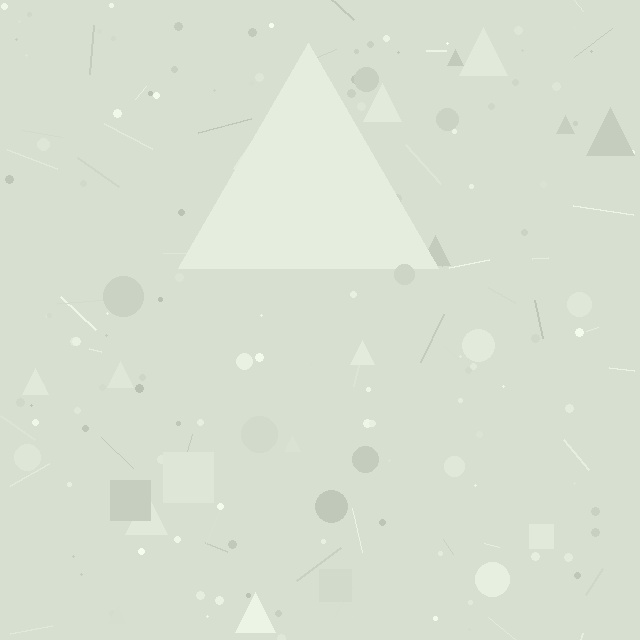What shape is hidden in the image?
A triangle is hidden in the image.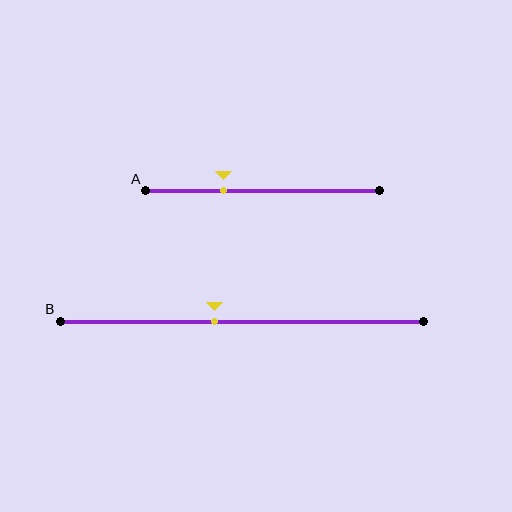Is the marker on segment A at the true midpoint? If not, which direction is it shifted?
No, the marker on segment A is shifted to the left by about 17% of the segment length.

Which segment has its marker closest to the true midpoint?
Segment B has its marker closest to the true midpoint.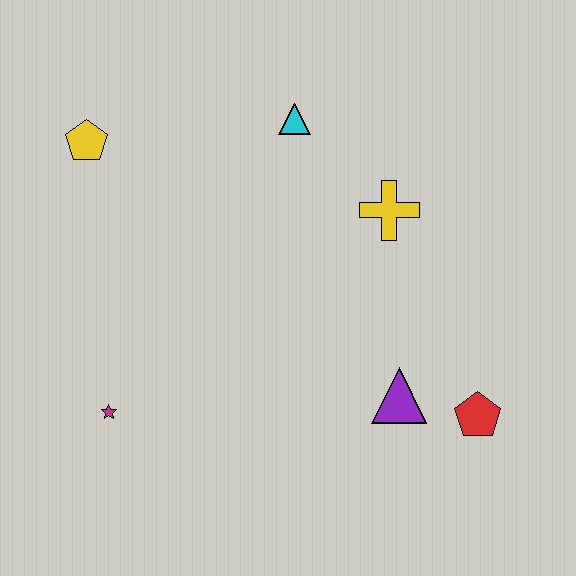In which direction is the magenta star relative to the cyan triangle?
The magenta star is below the cyan triangle.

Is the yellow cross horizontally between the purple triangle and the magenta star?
Yes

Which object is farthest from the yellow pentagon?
The red pentagon is farthest from the yellow pentagon.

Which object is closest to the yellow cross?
The cyan triangle is closest to the yellow cross.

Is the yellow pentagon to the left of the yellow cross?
Yes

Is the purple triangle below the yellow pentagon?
Yes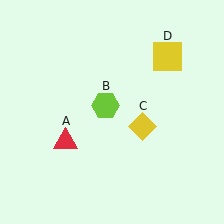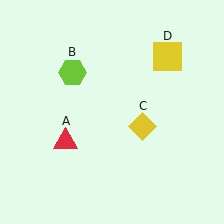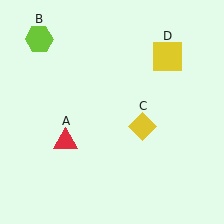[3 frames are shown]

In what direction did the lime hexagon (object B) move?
The lime hexagon (object B) moved up and to the left.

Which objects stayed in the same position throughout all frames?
Red triangle (object A) and yellow diamond (object C) and yellow square (object D) remained stationary.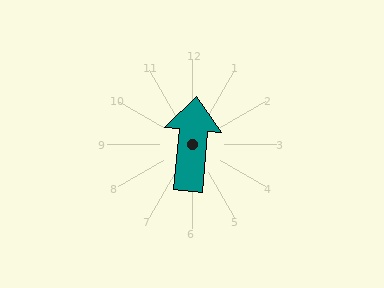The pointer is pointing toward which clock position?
Roughly 12 o'clock.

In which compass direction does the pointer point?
North.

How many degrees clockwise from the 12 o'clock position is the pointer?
Approximately 5 degrees.